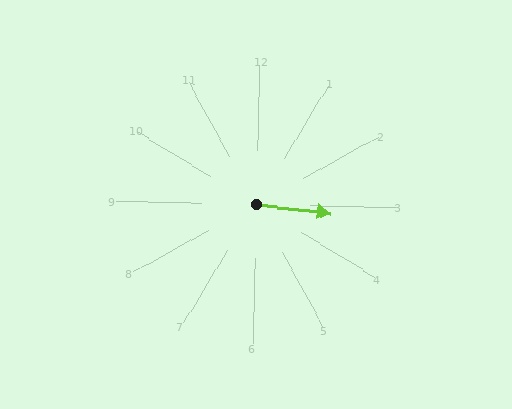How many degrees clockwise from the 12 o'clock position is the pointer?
Approximately 95 degrees.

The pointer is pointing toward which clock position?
Roughly 3 o'clock.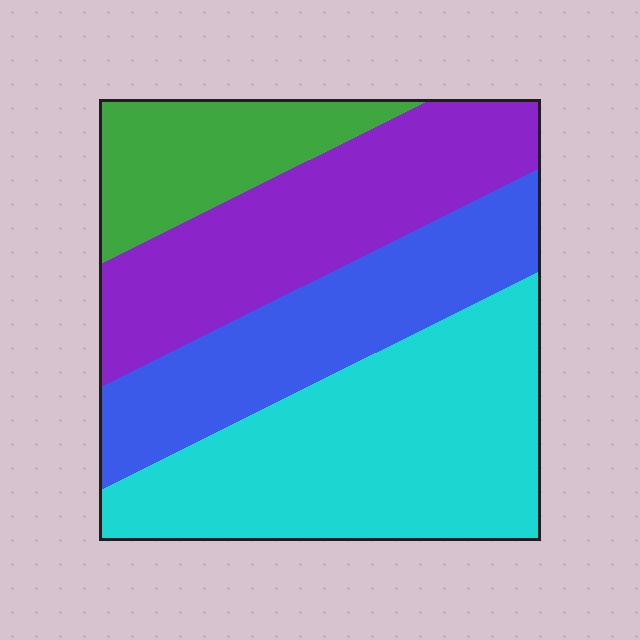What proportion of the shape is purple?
Purple takes up about one quarter (1/4) of the shape.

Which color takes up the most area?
Cyan, at roughly 35%.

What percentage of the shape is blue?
Blue covers 23% of the shape.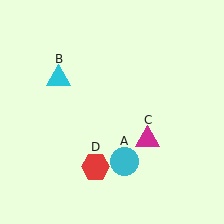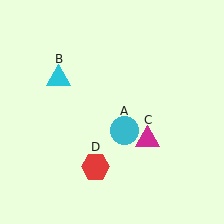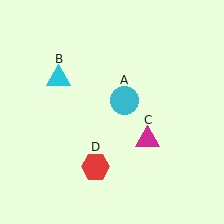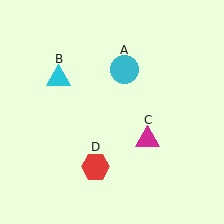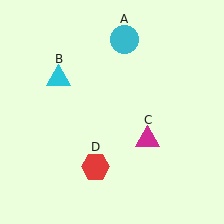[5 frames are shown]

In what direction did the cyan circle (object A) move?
The cyan circle (object A) moved up.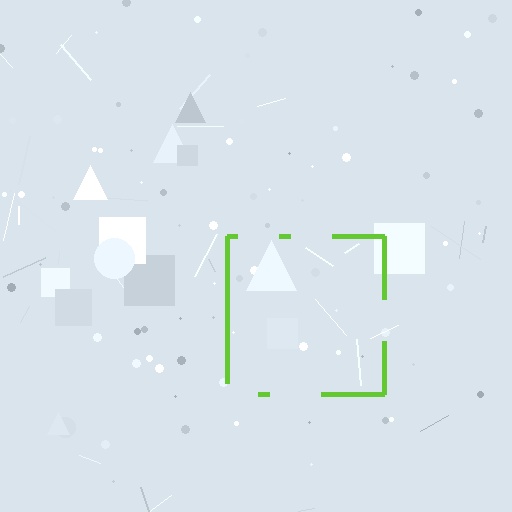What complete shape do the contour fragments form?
The contour fragments form a square.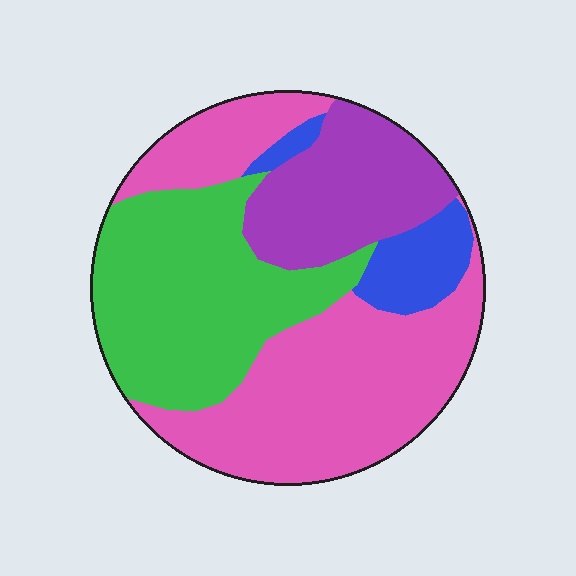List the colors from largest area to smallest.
From largest to smallest: pink, green, purple, blue.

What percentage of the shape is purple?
Purple takes up about one sixth (1/6) of the shape.